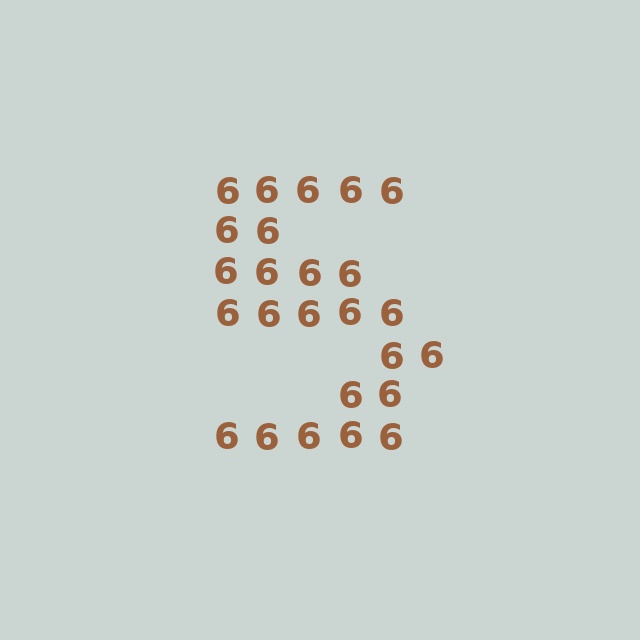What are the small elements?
The small elements are digit 6's.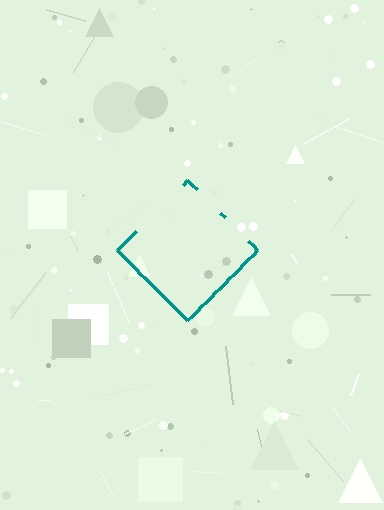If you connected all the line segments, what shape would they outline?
They would outline a diamond.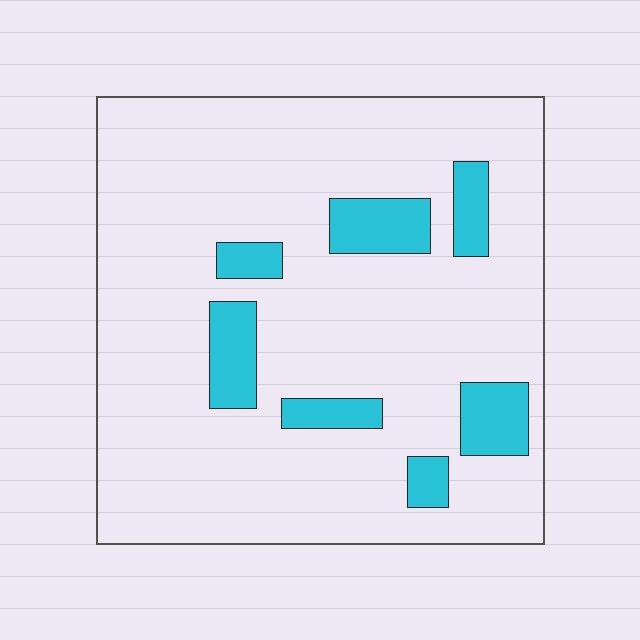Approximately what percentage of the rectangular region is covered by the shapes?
Approximately 15%.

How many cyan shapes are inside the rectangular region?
7.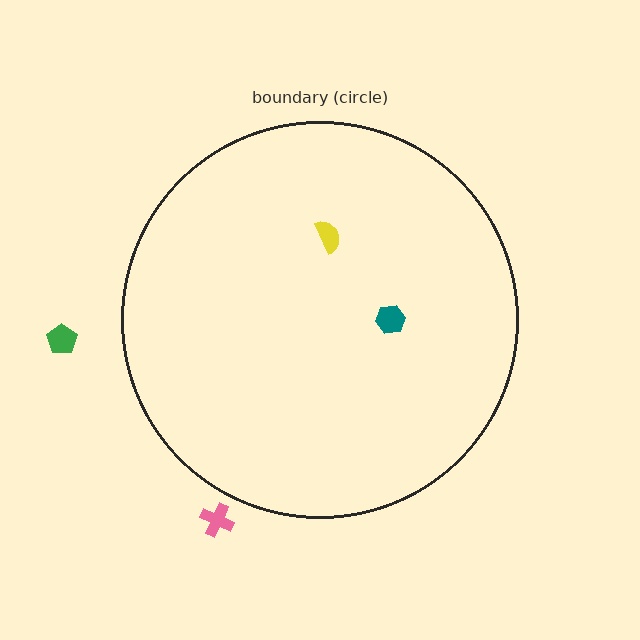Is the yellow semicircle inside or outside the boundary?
Inside.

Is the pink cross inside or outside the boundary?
Outside.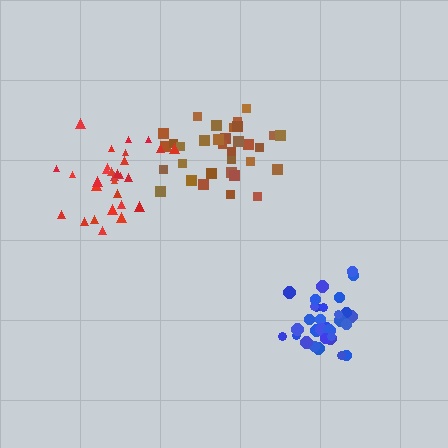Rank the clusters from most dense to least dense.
blue, red, brown.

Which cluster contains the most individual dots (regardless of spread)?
Brown (34).